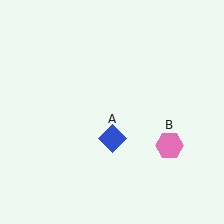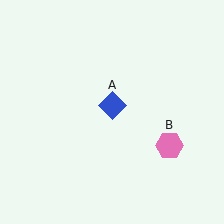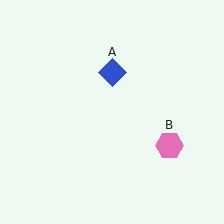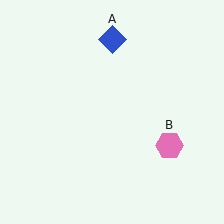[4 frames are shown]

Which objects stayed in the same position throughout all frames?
Pink hexagon (object B) remained stationary.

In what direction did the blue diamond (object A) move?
The blue diamond (object A) moved up.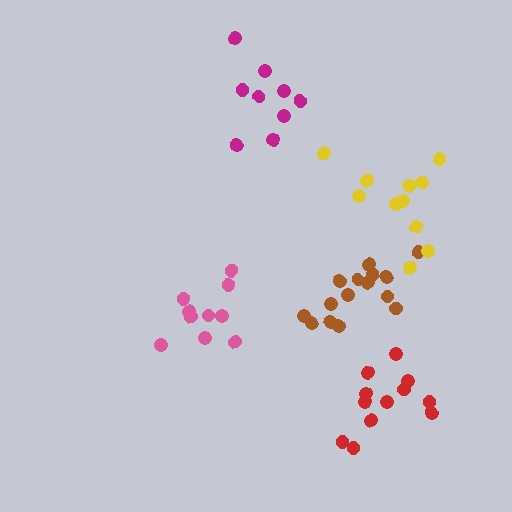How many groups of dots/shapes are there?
There are 5 groups.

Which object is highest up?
The magenta cluster is topmost.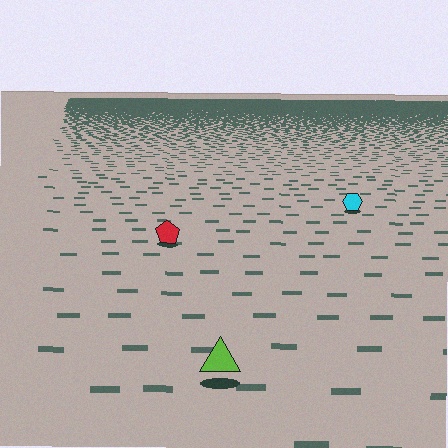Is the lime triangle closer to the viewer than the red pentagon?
Yes. The lime triangle is closer — you can tell from the texture gradient: the ground texture is coarser near it.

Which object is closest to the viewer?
The lime triangle is closest. The texture marks near it are larger and more spread out.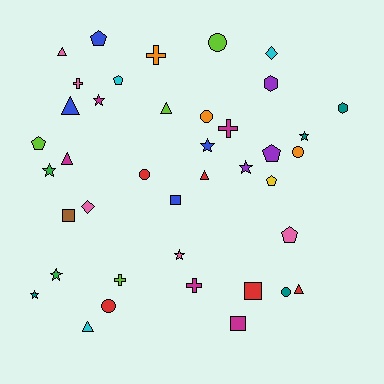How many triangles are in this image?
There are 7 triangles.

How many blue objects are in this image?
There are 4 blue objects.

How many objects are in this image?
There are 40 objects.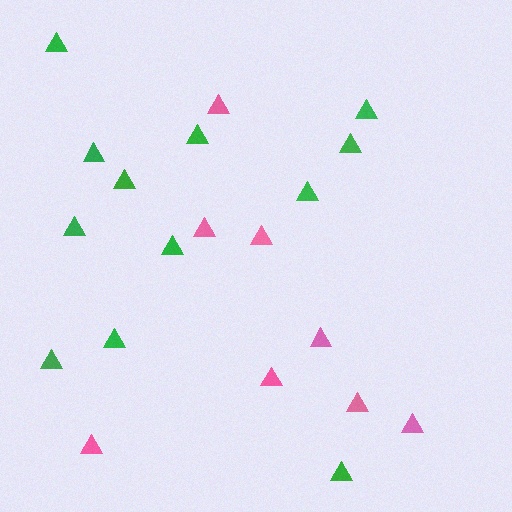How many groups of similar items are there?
There are 2 groups: one group of pink triangles (8) and one group of green triangles (12).